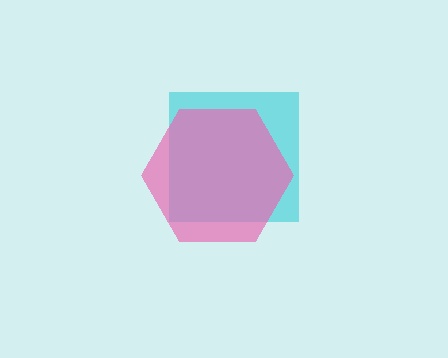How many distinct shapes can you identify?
There are 2 distinct shapes: a cyan square, a pink hexagon.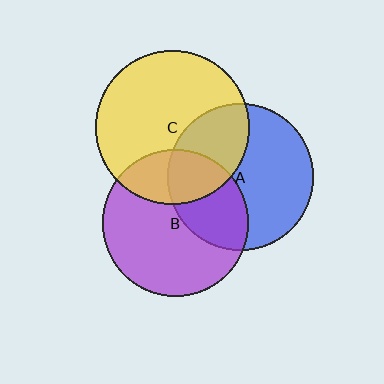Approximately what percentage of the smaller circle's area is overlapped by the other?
Approximately 35%.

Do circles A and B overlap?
Yes.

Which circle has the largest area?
Circle C (yellow).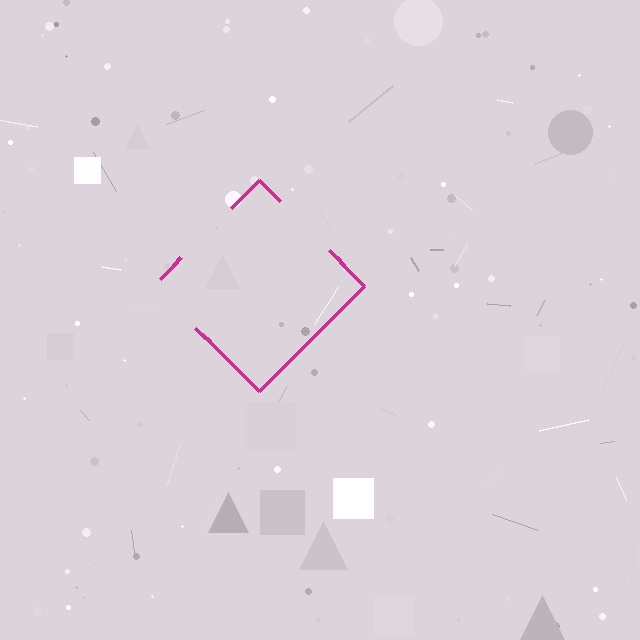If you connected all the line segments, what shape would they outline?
They would outline a diamond.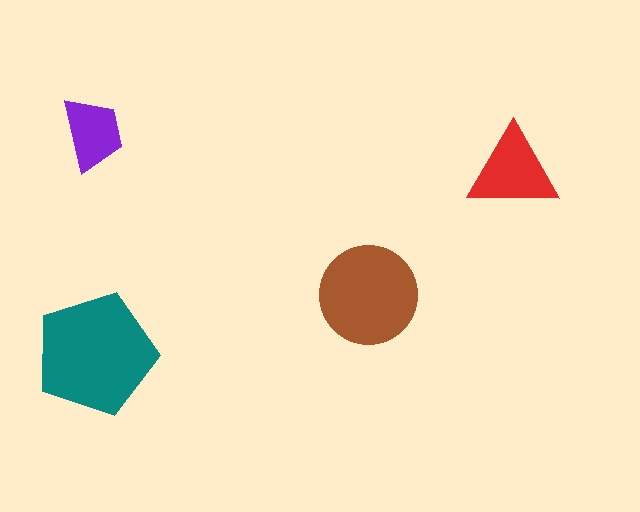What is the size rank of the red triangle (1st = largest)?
3rd.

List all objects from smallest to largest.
The purple trapezoid, the red triangle, the brown circle, the teal pentagon.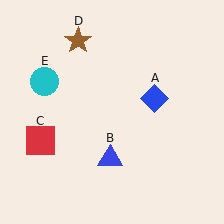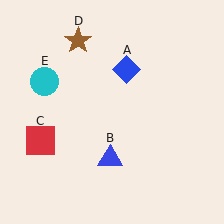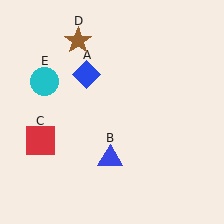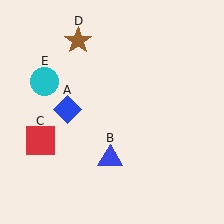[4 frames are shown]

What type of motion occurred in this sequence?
The blue diamond (object A) rotated counterclockwise around the center of the scene.